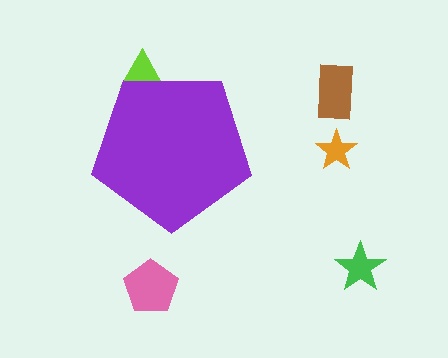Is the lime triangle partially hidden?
Yes, the lime triangle is partially hidden behind the purple pentagon.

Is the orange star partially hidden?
No, the orange star is fully visible.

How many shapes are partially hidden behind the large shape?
1 shape is partially hidden.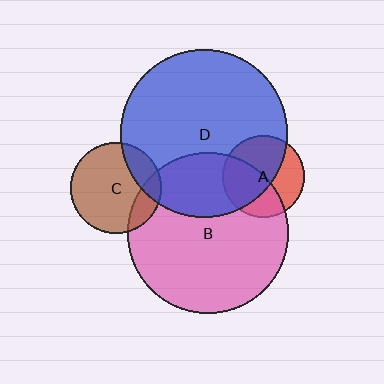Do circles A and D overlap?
Yes.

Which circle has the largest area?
Circle D (blue).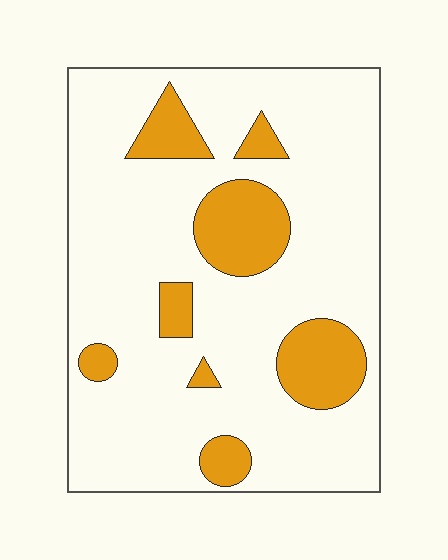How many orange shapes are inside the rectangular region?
8.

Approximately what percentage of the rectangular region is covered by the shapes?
Approximately 20%.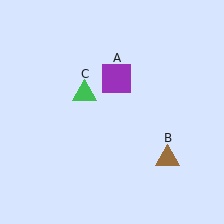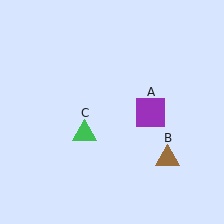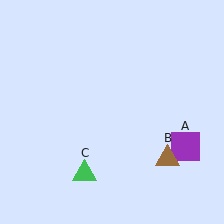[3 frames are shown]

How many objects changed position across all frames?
2 objects changed position: purple square (object A), green triangle (object C).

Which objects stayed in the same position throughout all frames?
Brown triangle (object B) remained stationary.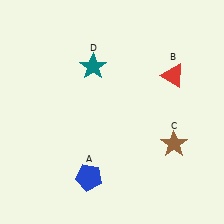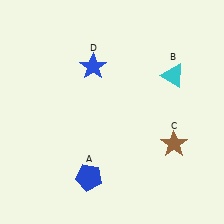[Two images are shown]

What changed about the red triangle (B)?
In Image 1, B is red. In Image 2, it changed to cyan.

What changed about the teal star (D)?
In Image 1, D is teal. In Image 2, it changed to blue.